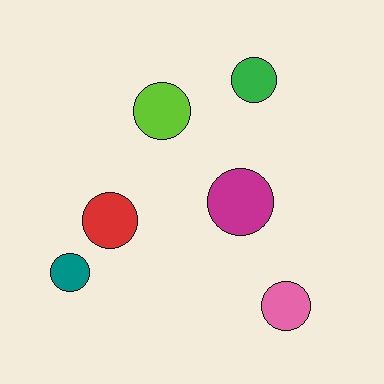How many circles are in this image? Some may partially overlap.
There are 6 circles.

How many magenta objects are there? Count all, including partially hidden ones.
There is 1 magenta object.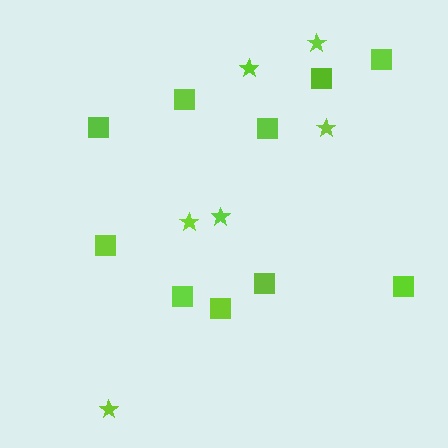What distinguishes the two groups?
There are 2 groups: one group of stars (6) and one group of squares (10).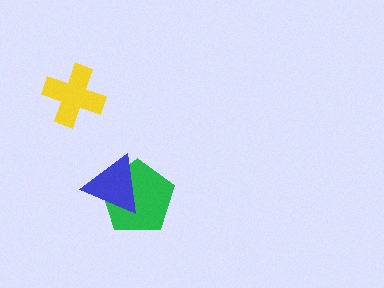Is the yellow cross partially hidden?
No, no other shape covers it.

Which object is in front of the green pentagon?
The blue triangle is in front of the green pentagon.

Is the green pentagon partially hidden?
Yes, it is partially covered by another shape.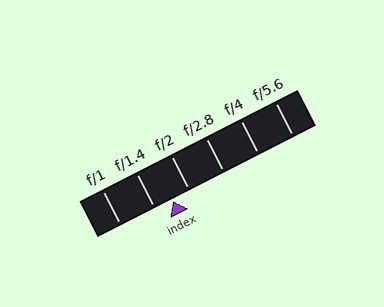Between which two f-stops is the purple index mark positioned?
The index mark is between f/1.4 and f/2.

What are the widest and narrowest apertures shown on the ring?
The widest aperture shown is f/1 and the narrowest is f/5.6.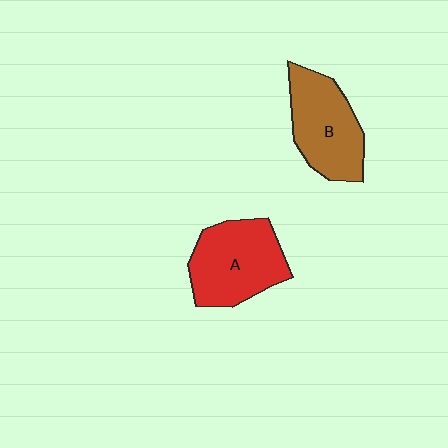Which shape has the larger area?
Shape A (red).